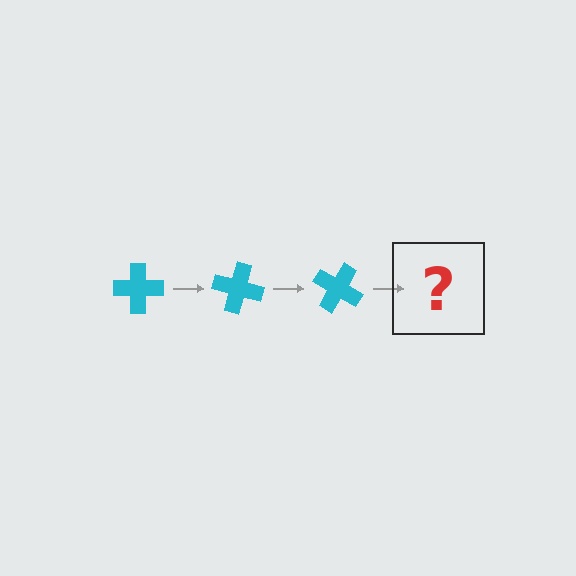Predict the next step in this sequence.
The next step is a cyan cross rotated 45 degrees.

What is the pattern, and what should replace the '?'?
The pattern is that the cross rotates 15 degrees each step. The '?' should be a cyan cross rotated 45 degrees.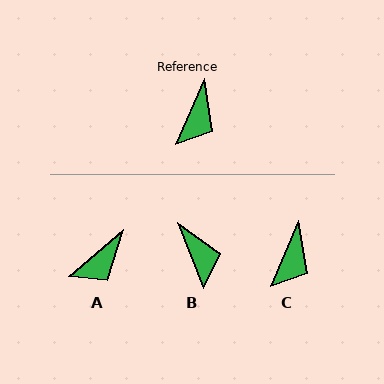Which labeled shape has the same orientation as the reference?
C.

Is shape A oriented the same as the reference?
No, it is off by about 27 degrees.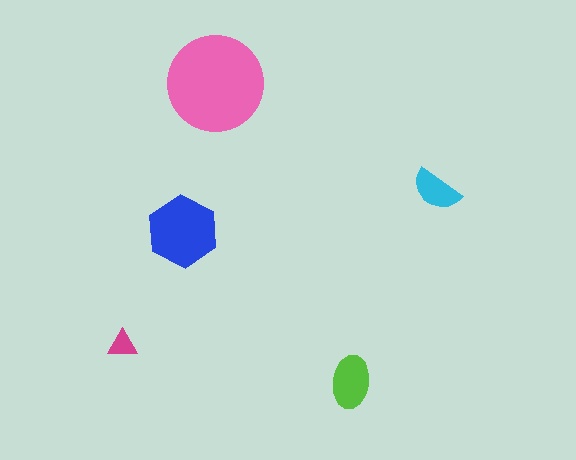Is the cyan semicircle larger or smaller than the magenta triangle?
Larger.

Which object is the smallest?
The magenta triangle.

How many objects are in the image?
There are 5 objects in the image.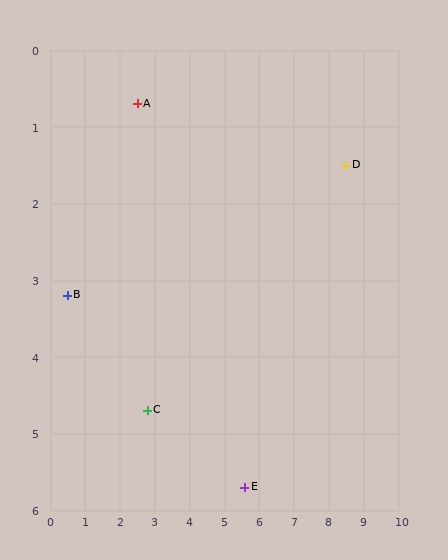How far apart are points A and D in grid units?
Points A and D are about 6.1 grid units apart.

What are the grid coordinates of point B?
Point B is at approximately (0.5, 3.2).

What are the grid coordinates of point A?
Point A is at approximately (2.5, 0.7).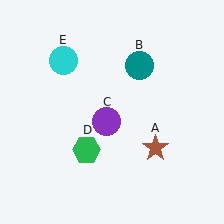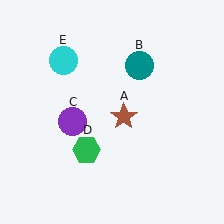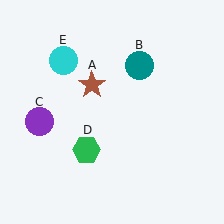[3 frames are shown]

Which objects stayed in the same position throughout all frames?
Teal circle (object B) and green hexagon (object D) and cyan circle (object E) remained stationary.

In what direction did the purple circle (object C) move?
The purple circle (object C) moved left.